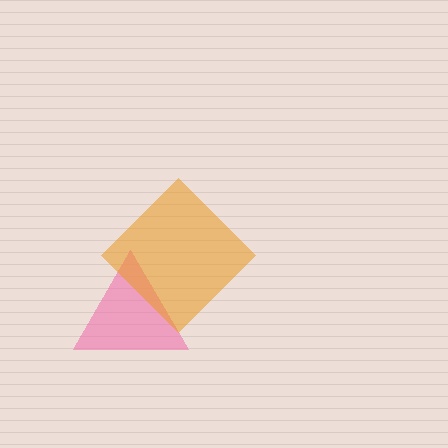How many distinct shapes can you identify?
There are 2 distinct shapes: a pink triangle, an orange diamond.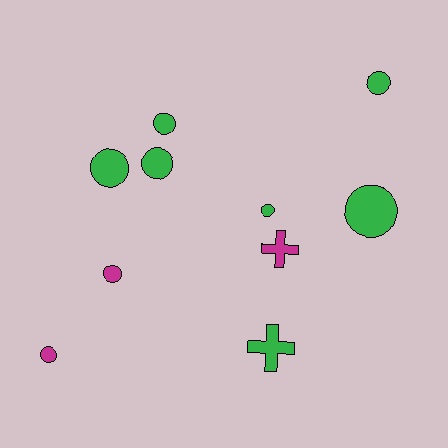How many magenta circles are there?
There are 2 magenta circles.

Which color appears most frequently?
Green, with 7 objects.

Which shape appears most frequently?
Circle, with 8 objects.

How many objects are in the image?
There are 10 objects.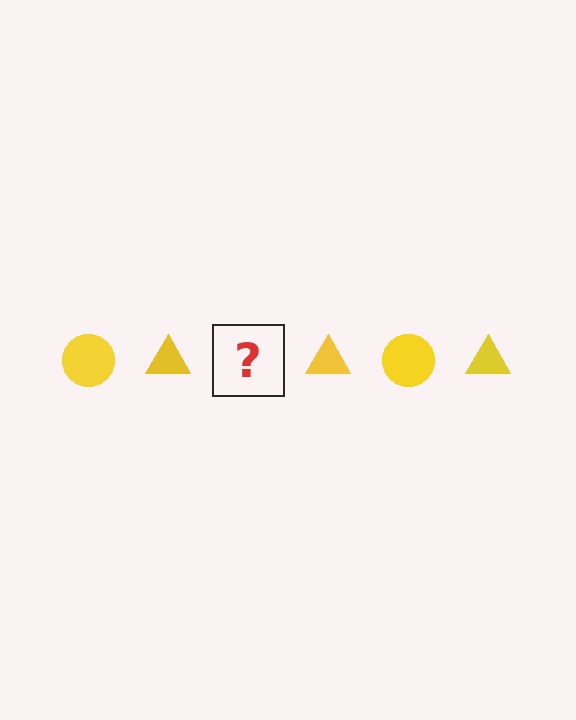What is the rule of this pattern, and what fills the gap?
The rule is that the pattern cycles through circle, triangle shapes in yellow. The gap should be filled with a yellow circle.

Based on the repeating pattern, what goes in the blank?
The blank should be a yellow circle.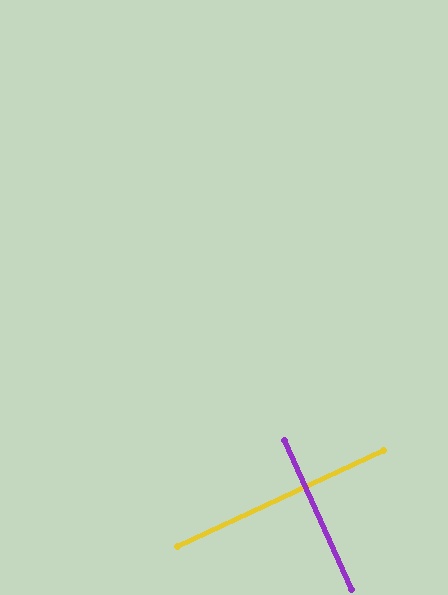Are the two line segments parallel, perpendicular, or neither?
Perpendicular — they meet at approximately 89°.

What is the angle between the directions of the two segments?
Approximately 89 degrees.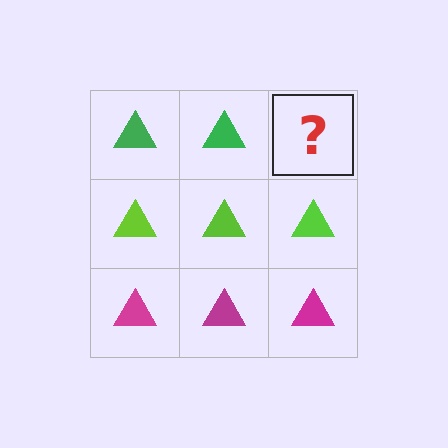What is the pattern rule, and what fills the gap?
The rule is that each row has a consistent color. The gap should be filled with a green triangle.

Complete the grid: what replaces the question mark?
The question mark should be replaced with a green triangle.